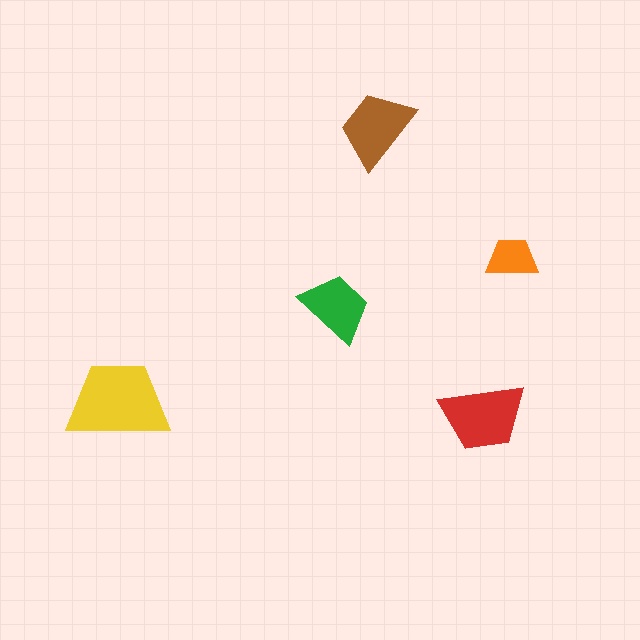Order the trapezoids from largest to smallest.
the yellow one, the red one, the brown one, the green one, the orange one.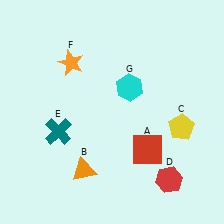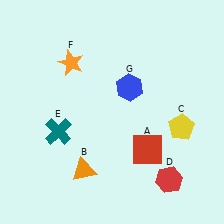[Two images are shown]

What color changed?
The hexagon (G) changed from cyan in Image 1 to blue in Image 2.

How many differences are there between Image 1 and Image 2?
There is 1 difference between the two images.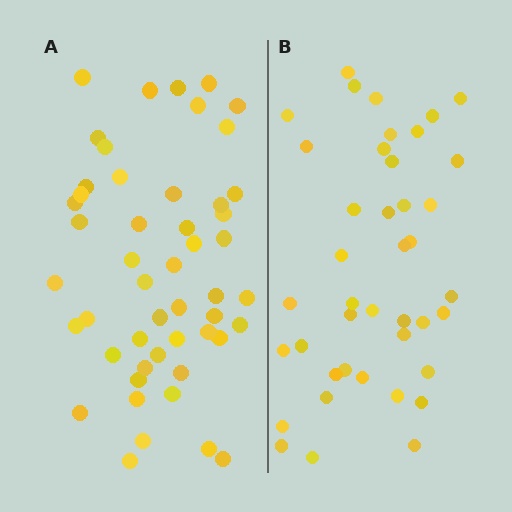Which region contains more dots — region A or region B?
Region A (the left region) has more dots.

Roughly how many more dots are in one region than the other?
Region A has roughly 8 or so more dots than region B.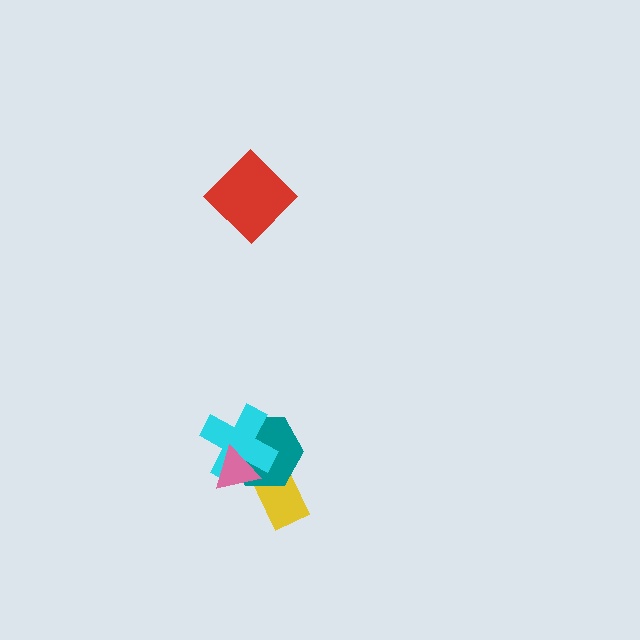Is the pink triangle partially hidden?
No, no other shape covers it.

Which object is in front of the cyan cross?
The pink triangle is in front of the cyan cross.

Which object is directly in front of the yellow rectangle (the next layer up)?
The teal hexagon is directly in front of the yellow rectangle.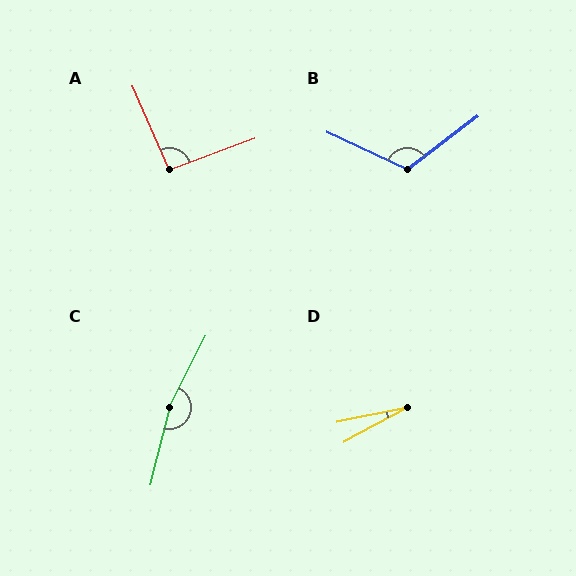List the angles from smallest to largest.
D (17°), A (94°), B (118°), C (167°).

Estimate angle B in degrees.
Approximately 118 degrees.